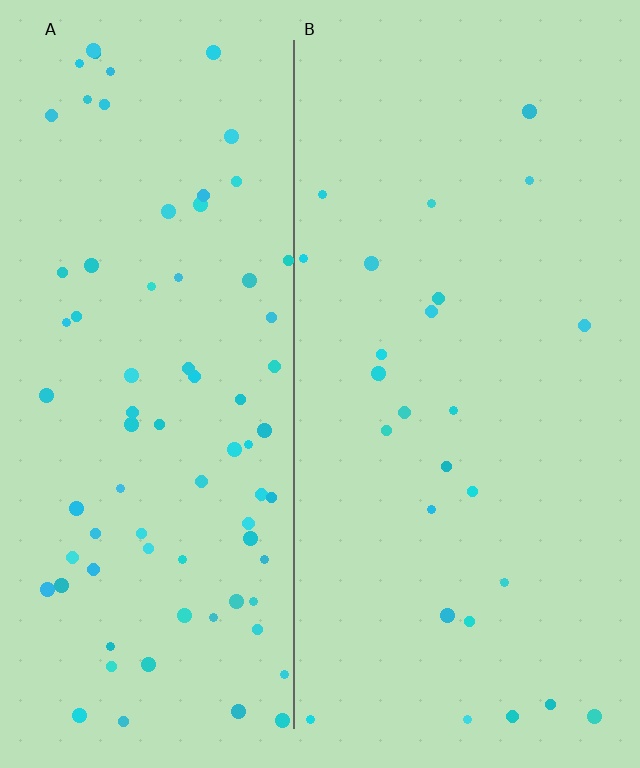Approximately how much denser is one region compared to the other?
Approximately 3.0× — region A over region B.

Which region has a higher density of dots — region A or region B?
A (the left).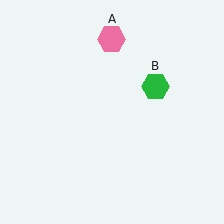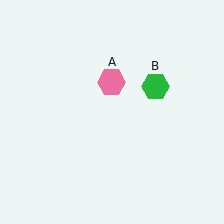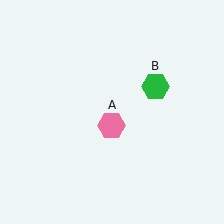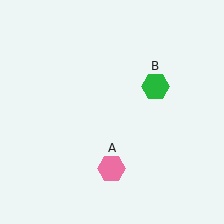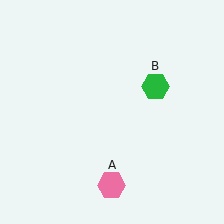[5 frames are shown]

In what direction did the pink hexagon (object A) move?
The pink hexagon (object A) moved down.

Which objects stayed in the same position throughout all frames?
Green hexagon (object B) remained stationary.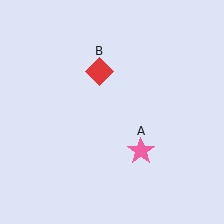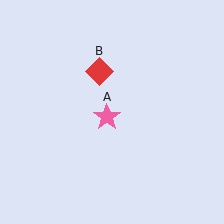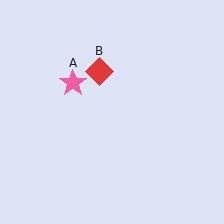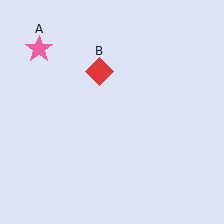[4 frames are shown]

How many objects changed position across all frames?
1 object changed position: pink star (object A).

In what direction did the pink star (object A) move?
The pink star (object A) moved up and to the left.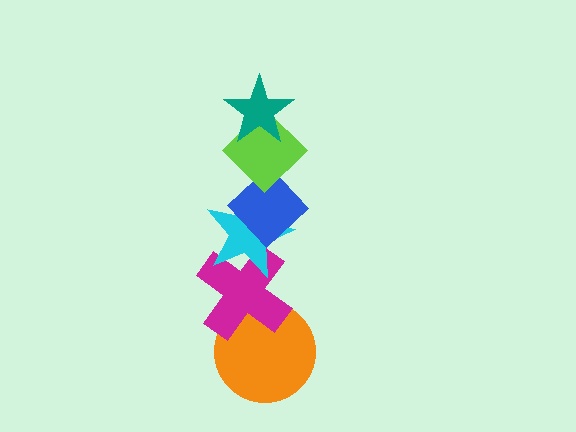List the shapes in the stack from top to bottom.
From top to bottom: the teal star, the lime diamond, the blue diamond, the cyan star, the magenta cross, the orange circle.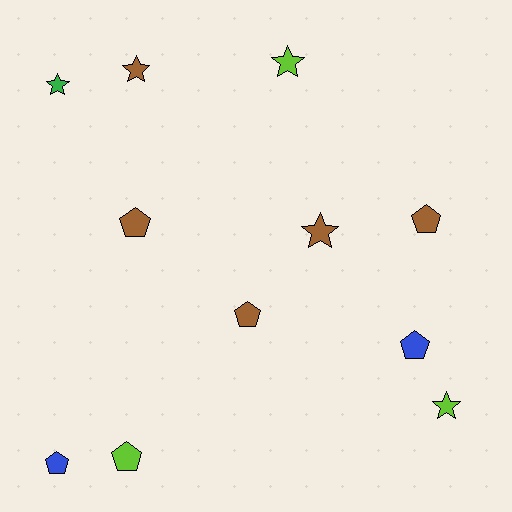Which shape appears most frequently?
Pentagon, with 6 objects.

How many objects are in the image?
There are 11 objects.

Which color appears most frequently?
Brown, with 5 objects.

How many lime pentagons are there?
There is 1 lime pentagon.